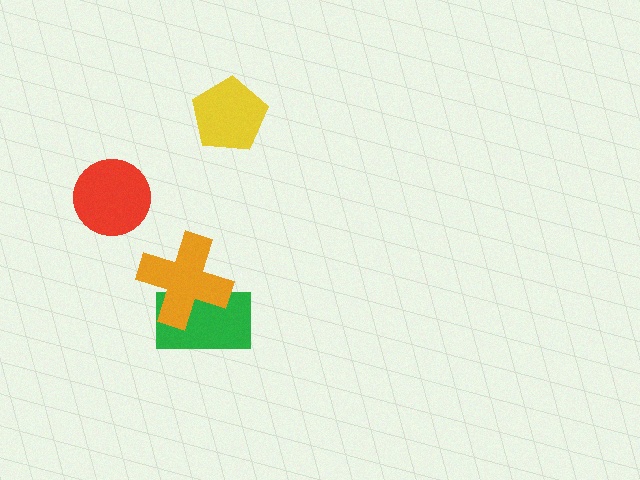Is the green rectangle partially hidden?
Yes, it is partially covered by another shape.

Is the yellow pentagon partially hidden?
No, no other shape covers it.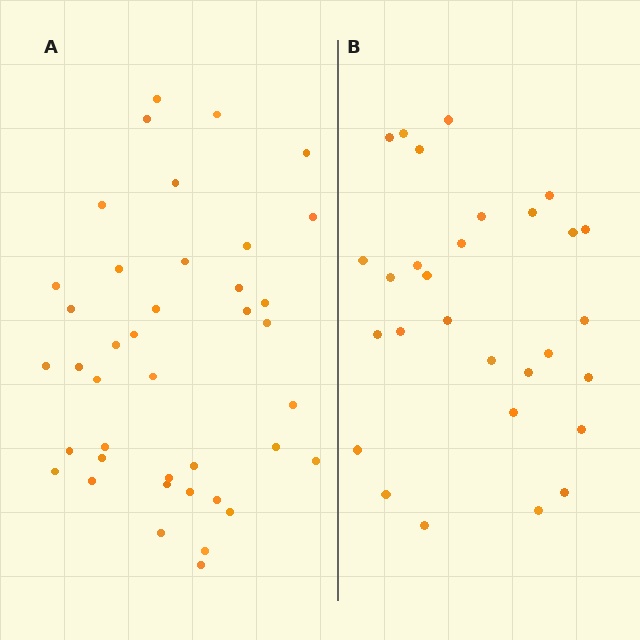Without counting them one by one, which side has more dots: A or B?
Region A (the left region) has more dots.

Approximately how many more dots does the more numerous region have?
Region A has roughly 12 or so more dots than region B.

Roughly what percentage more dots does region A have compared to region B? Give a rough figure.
About 40% more.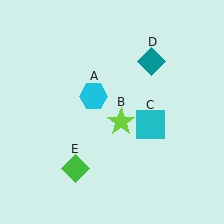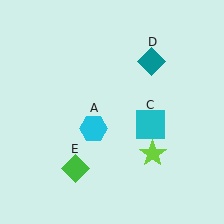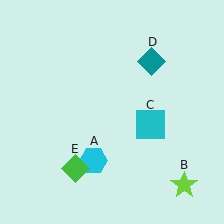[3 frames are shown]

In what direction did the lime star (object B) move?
The lime star (object B) moved down and to the right.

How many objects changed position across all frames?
2 objects changed position: cyan hexagon (object A), lime star (object B).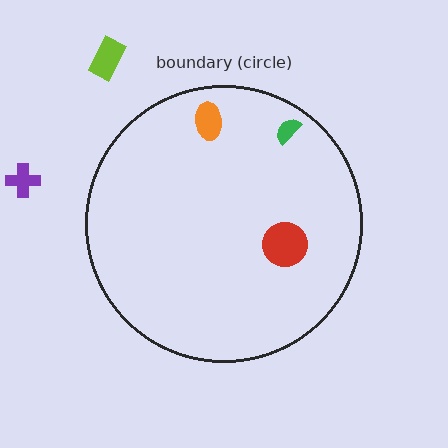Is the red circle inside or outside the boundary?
Inside.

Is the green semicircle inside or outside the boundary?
Inside.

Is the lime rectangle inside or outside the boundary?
Outside.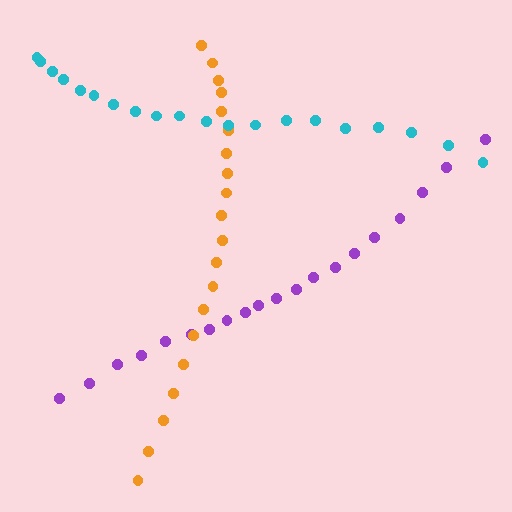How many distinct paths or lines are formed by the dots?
There are 3 distinct paths.